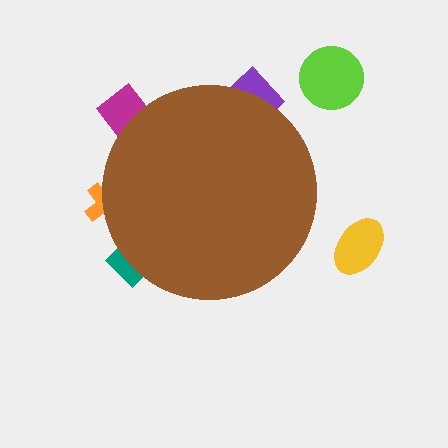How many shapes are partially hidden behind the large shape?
4 shapes are partially hidden.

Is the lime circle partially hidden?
No, the lime circle is fully visible.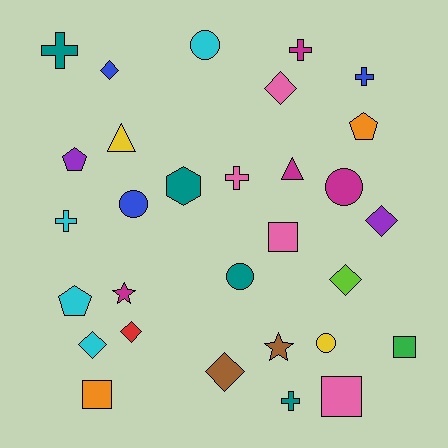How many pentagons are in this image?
There are 3 pentagons.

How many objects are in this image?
There are 30 objects.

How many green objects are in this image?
There is 1 green object.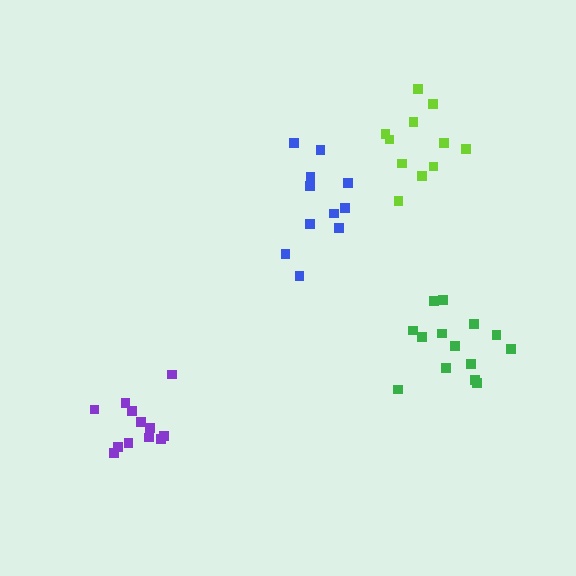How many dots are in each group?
Group 1: 11 dots, Group 2: 11 dots, Group 3: 14 dots, Group 4: 12 dots (48 total).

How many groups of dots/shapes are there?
There are 4 groups.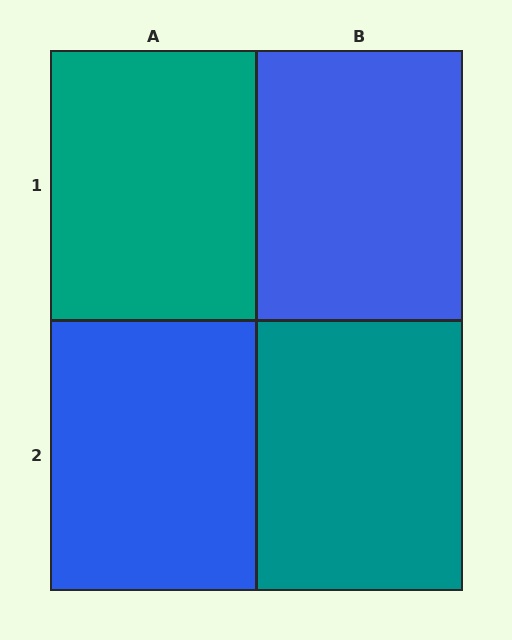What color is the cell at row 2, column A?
Blue.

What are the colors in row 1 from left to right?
Teal, blue.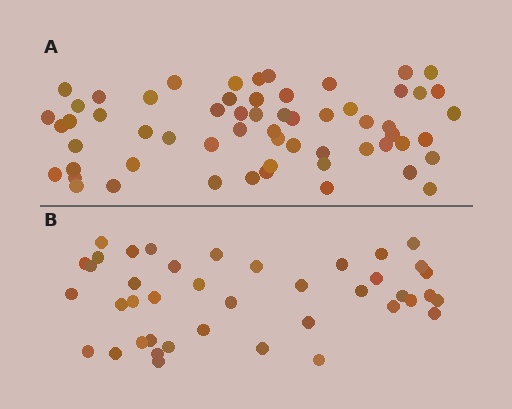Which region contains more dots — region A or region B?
Region A (the top region) has more dots.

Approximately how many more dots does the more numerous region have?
Region A has approximately 20 more dots than region B.